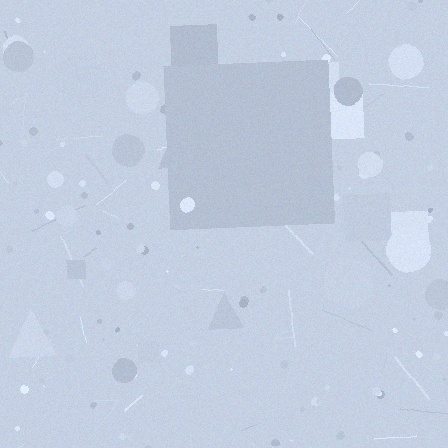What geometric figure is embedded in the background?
A square is embedded in the background.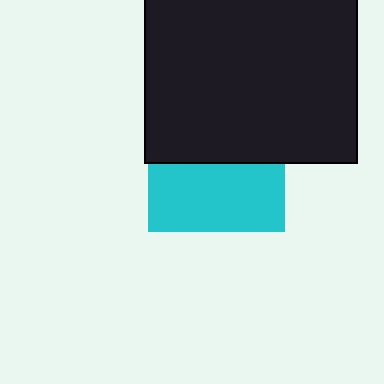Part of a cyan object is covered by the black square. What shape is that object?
It is a square.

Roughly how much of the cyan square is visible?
About half of it is visible (roughly 50%).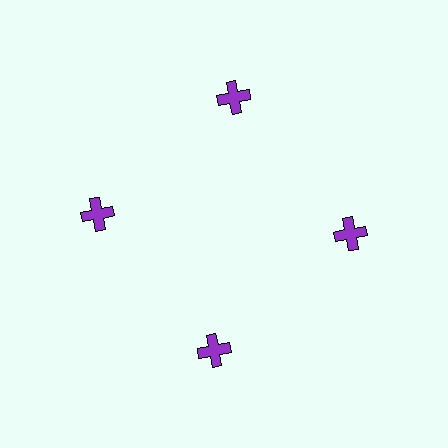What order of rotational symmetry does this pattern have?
This pattern has 4-fold rotational symmetry.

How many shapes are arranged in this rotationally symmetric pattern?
There are 4 shapes, arranged in 4 groups of 1.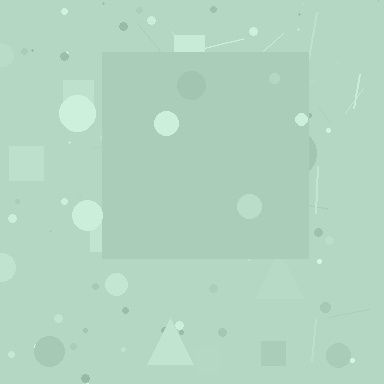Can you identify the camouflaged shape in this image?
The camouflaged shape is a square.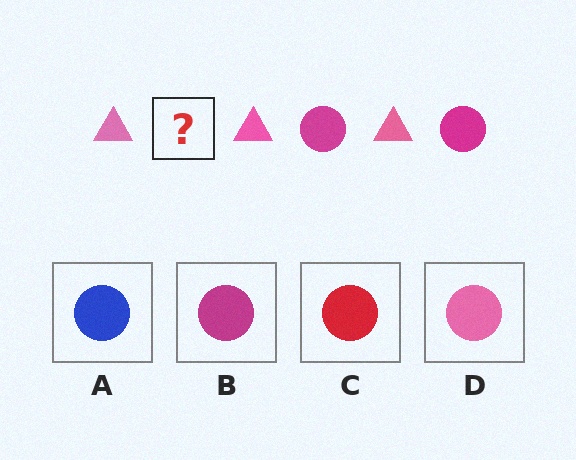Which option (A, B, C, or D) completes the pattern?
B.